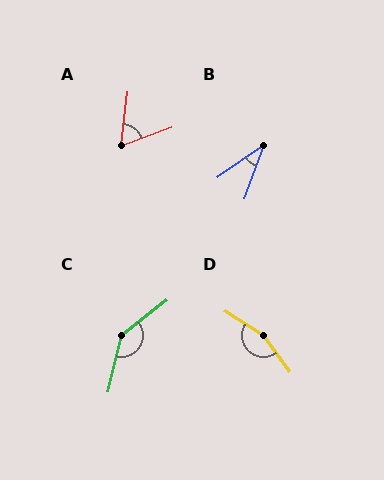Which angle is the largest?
D, at approximately 158 degrees.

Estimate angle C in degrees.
Approximately 142 degrees.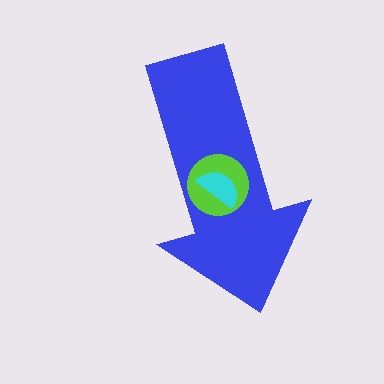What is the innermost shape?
The cyan semicircle.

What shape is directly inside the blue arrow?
The lime circle.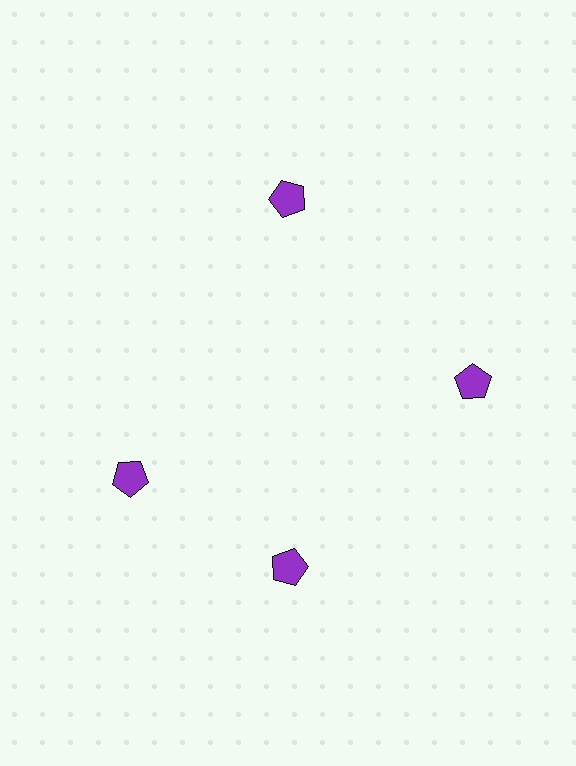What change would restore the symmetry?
The symmetry would be restored by rotating it back into even spacing with its neighbors so that all 4 pentagons sit at equal angles and equal distance from the center.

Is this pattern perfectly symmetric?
No. The 4 purple pentagons are arranged in a ring, but one element near the 9 o'clock position is rotated out of alignment along the ring, breaking the 4-fold rotational symmetry.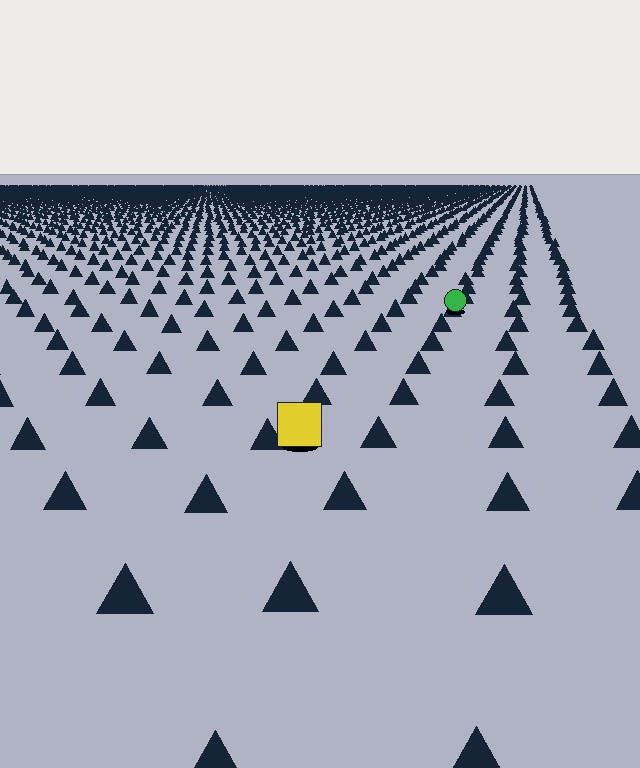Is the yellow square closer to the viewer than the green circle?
Yes. The yellow square is closer — you can tell from the texture gradient: the ground texture is coarser near it.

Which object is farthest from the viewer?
The green circle is farthest from the viewer. It appears smaller and the ground texture around it is denser.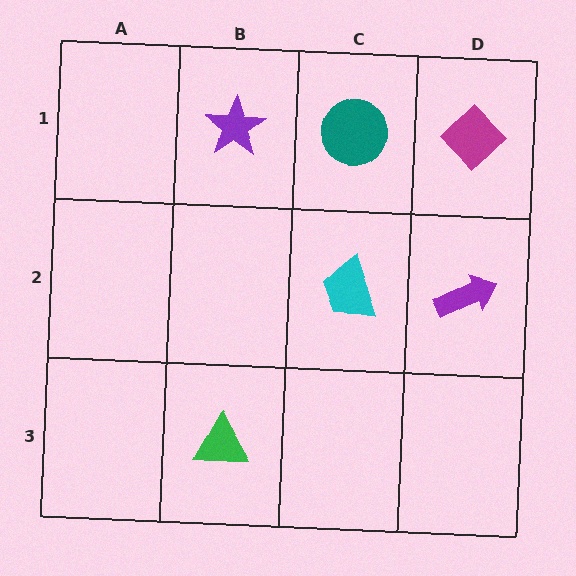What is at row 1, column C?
A teal circle.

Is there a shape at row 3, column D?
No, that cell is empty.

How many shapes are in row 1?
3 shapes.